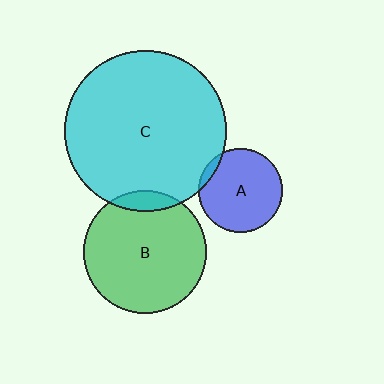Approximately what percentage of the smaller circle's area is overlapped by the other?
Approximately 5%.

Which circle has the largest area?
Circle C (cyan).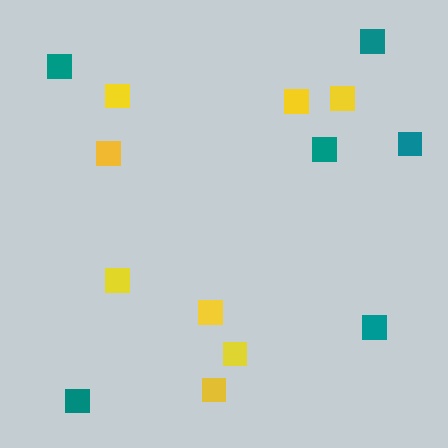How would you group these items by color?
There are 2 groups: one group of yellow squares (8) and one group of teal squares (6).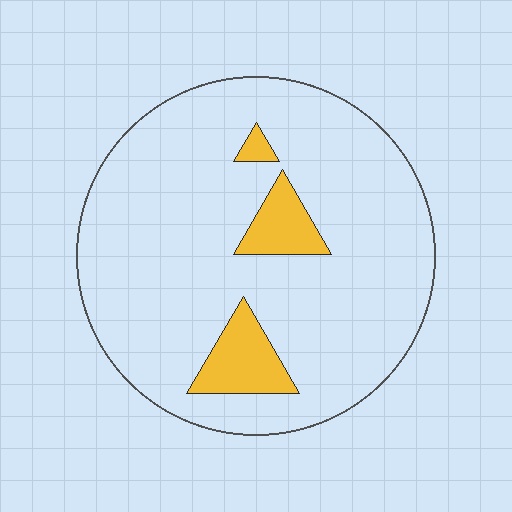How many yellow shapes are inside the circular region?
3.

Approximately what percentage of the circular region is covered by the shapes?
Approximately 10%.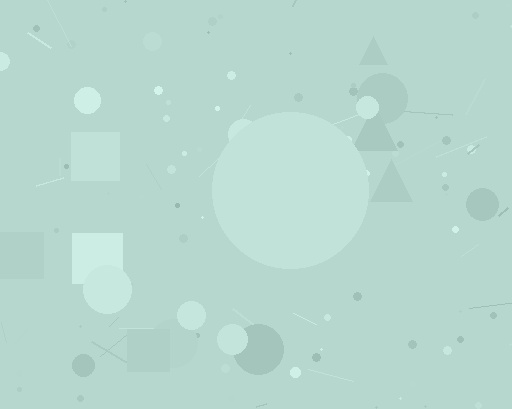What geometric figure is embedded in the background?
A circle is embedded in the background.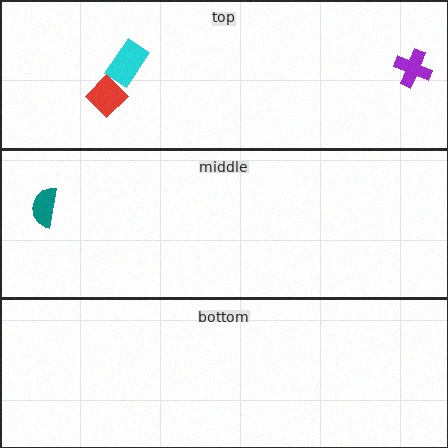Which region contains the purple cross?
The top region.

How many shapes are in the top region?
3.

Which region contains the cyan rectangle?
The top region.